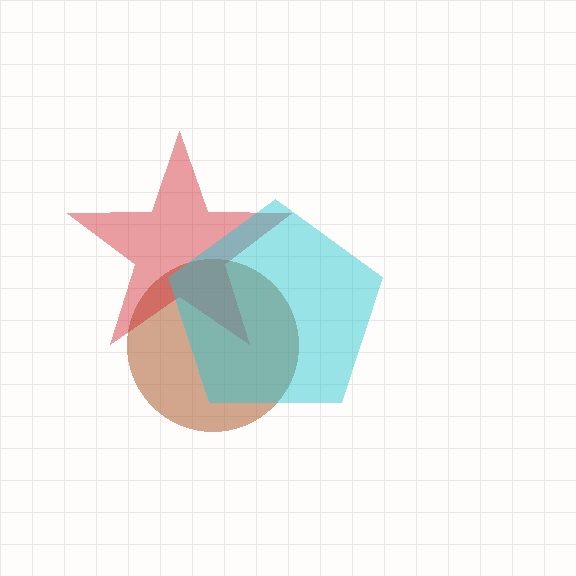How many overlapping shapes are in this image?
There are 3 overlapping shapes in the image.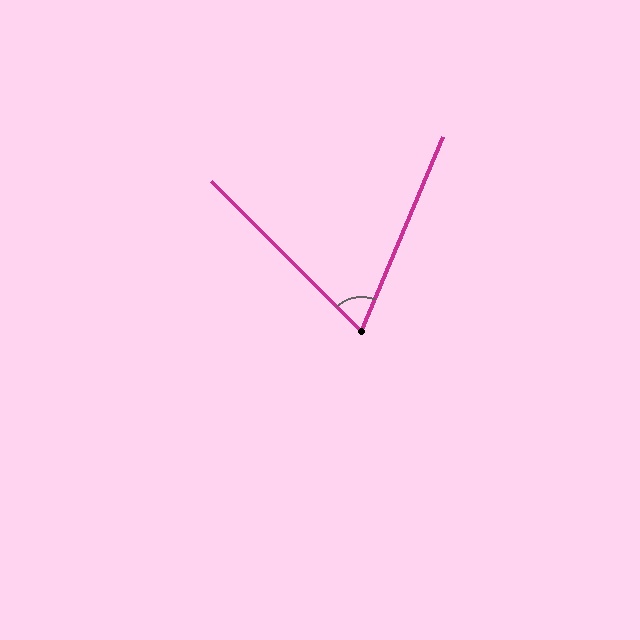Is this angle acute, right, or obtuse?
It is acute.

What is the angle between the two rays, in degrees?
Approximately 67 degrees.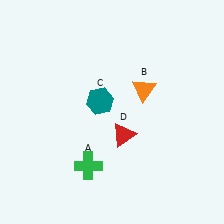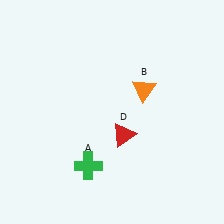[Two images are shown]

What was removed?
The teal hexagon (C) was removed in Image 2.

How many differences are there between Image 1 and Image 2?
There is 1 difference between the two images.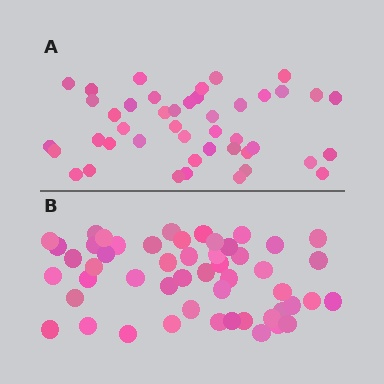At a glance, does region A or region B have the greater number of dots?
Region B (the bottom region) has more dots.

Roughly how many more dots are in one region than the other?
Region B has roughly 8 or so more dots than region A.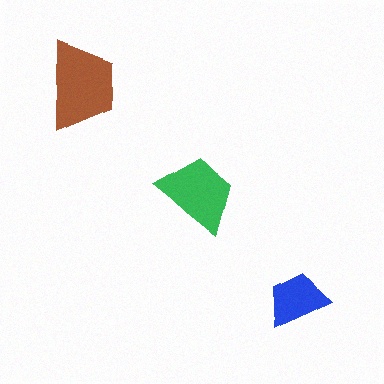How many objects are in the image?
There are 3 objects in the image.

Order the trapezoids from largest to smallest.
the brown one, the green one, the blue one.